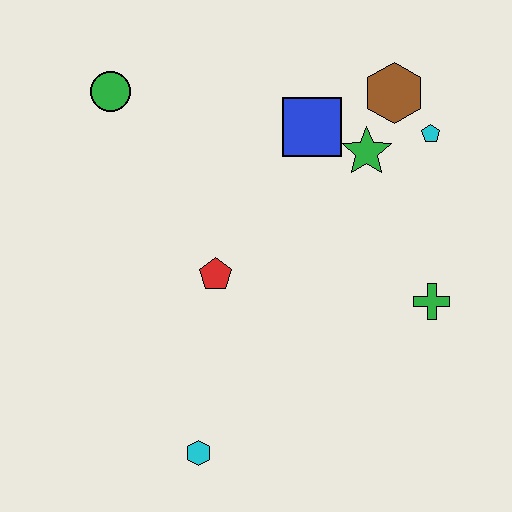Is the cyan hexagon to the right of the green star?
No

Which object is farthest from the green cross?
The green circle is farthest from the green cross.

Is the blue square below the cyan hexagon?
No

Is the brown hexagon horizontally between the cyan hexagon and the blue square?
No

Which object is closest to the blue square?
The green star is closest to the blue square.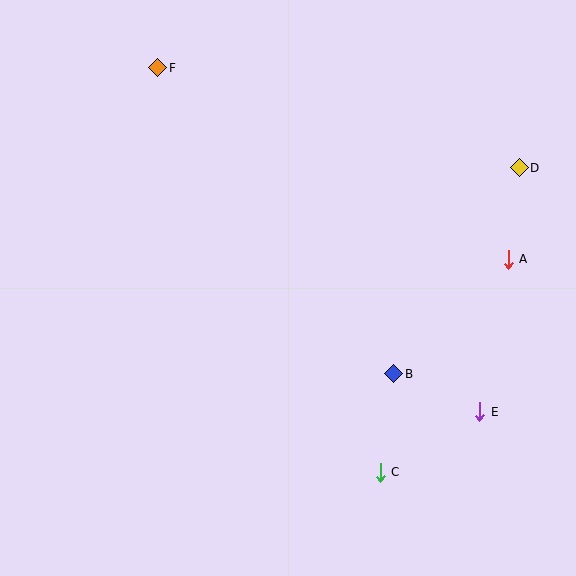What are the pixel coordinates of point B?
Point B is at (394, 374).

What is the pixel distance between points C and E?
The distance between C and E is 116 pixels.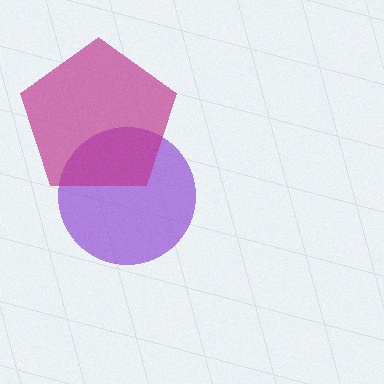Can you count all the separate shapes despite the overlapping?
Yes, there are 2 separate shapes.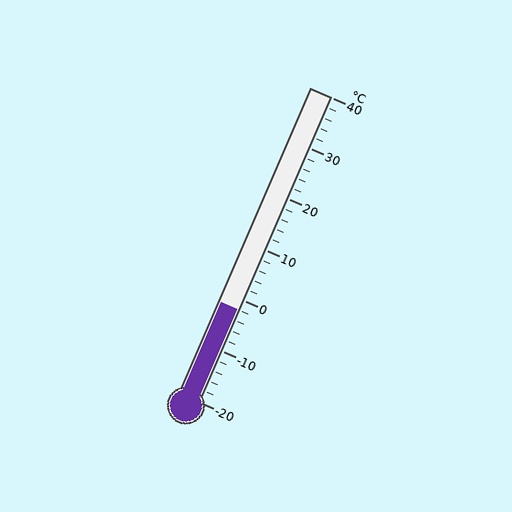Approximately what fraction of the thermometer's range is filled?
The thermometer is filled to approximately 30% of its range.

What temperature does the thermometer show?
The thermometer shows approximately -2°C.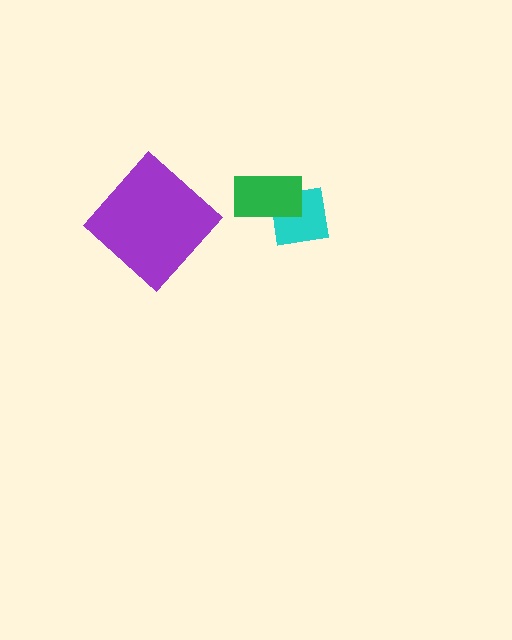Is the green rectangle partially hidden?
No, no other shape covers it.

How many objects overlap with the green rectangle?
1 object overlaps with the green rectangle.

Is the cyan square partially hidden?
Yes, it is partially covered by another shape.